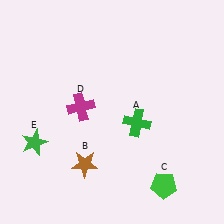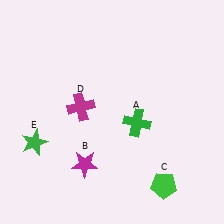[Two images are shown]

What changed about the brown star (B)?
In Image 1, B is brown. In Image 2, it changed to magenta.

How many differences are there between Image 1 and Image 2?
There is 1 difference between the two images.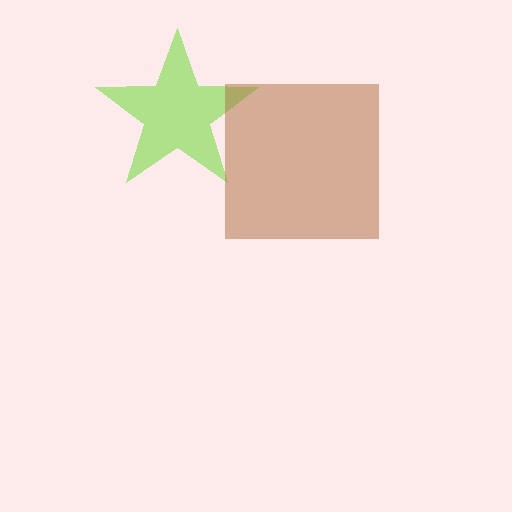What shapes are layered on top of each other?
The layered shapes are: a lime star, a brown square.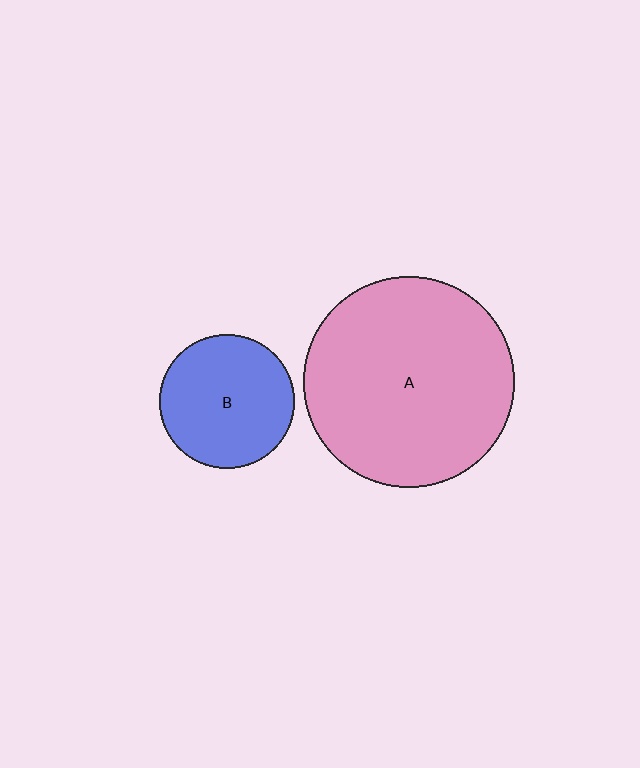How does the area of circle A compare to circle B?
Approximately 2.5 times.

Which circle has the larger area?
Circle A (pink).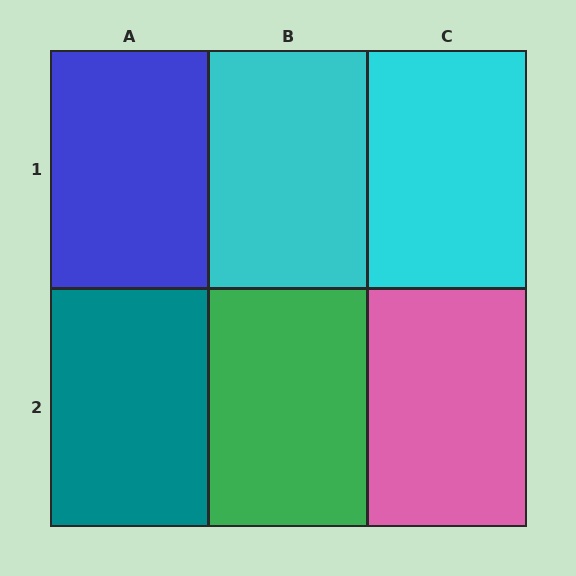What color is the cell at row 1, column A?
Blue.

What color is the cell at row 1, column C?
Cyan.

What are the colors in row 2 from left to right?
Teal, green, pink.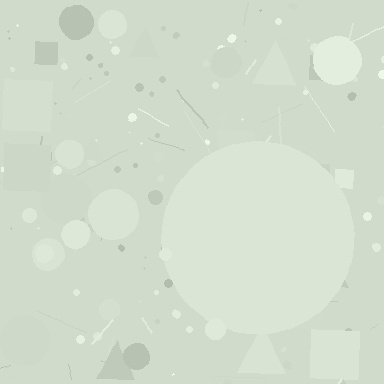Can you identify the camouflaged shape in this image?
The camouflaged shape is a circle.